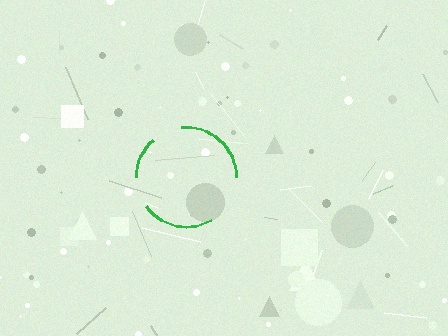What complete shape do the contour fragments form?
The contour fragments form a circle.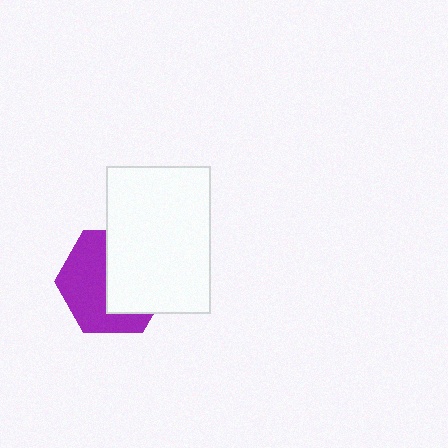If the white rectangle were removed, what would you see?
You would see the complete purple hexagon.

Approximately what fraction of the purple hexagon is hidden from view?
Roughly 49% of the purple hexagon is hidden behind the white rectangle.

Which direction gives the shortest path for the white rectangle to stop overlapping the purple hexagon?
Moving right gives the shortest separation.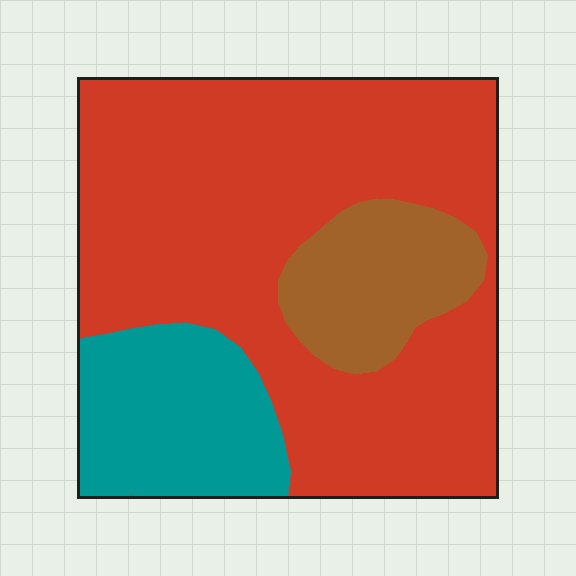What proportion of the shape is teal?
Teal covers roughly 20% of the shape.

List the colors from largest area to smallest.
From largest to smallest: red, teal, brown.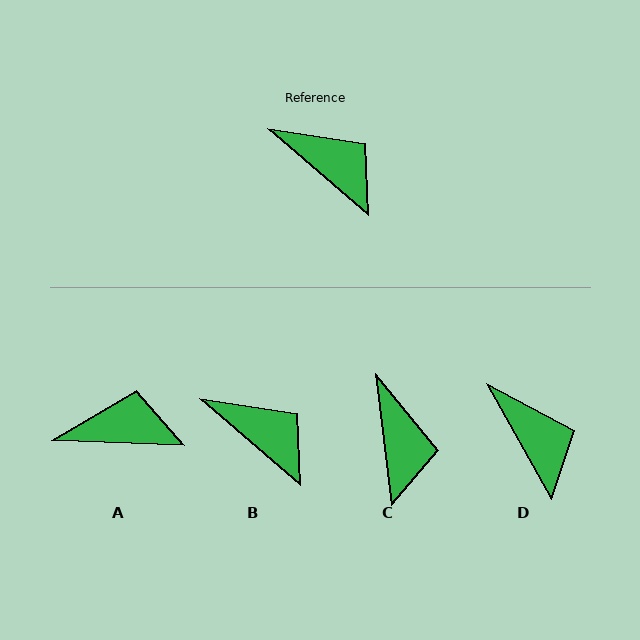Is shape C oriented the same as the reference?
No, it is off by about 43 degrees.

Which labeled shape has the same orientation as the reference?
B.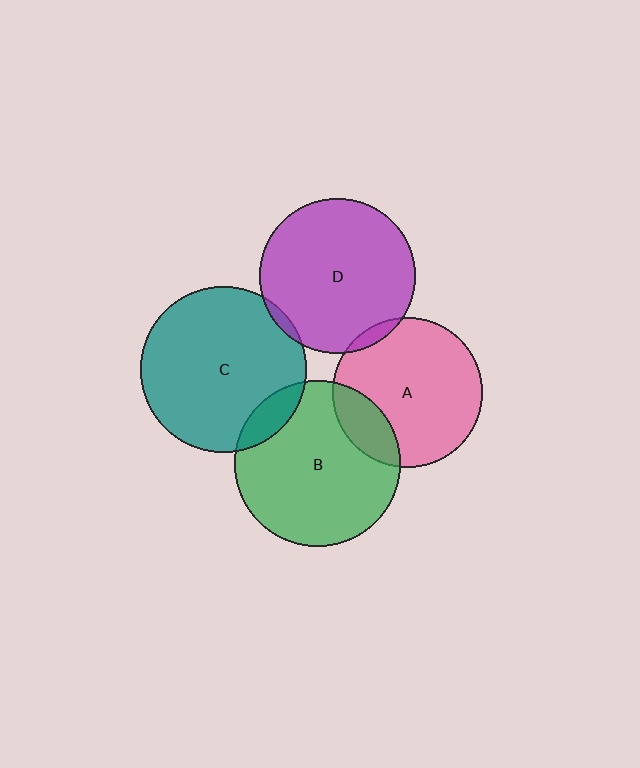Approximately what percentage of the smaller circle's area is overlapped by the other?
Approximately 5%.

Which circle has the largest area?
Circle C (teal).